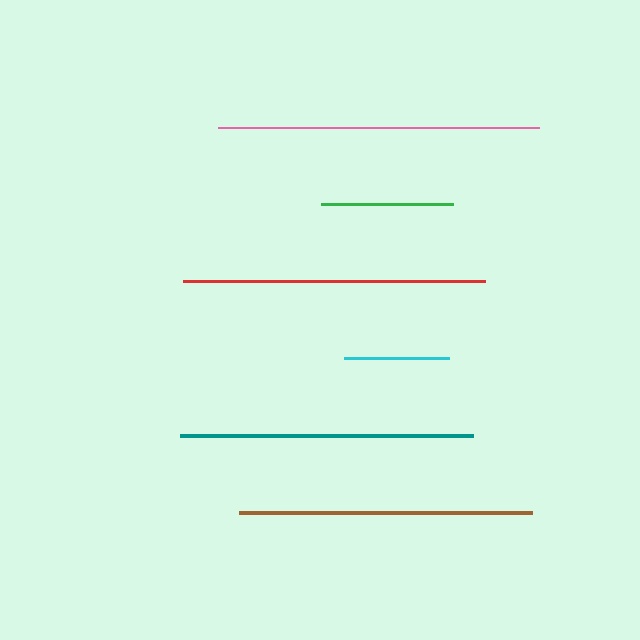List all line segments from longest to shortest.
From longest to shortest: pink, red, brown, teal, green, cyan.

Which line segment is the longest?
The pink line is the longest at approximately 321 pixels.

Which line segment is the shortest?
The cyan line is the shortest at approximately 104 pixels.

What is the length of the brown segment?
The brown segment is approximately 293 pixels long.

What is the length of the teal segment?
The teal segment is approximately 293 pixels long.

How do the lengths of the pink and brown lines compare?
The pink and brown lines are approximately the same length.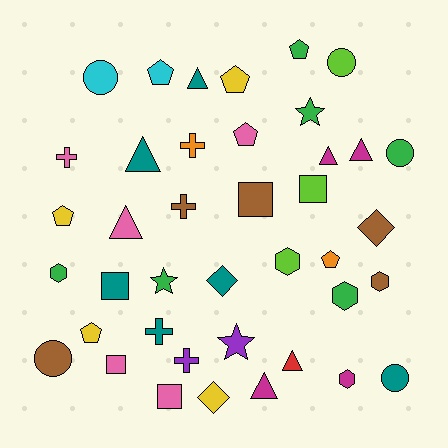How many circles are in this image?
There are 5 circles.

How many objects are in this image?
There are 40 objects.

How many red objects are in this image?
There is 1 red object.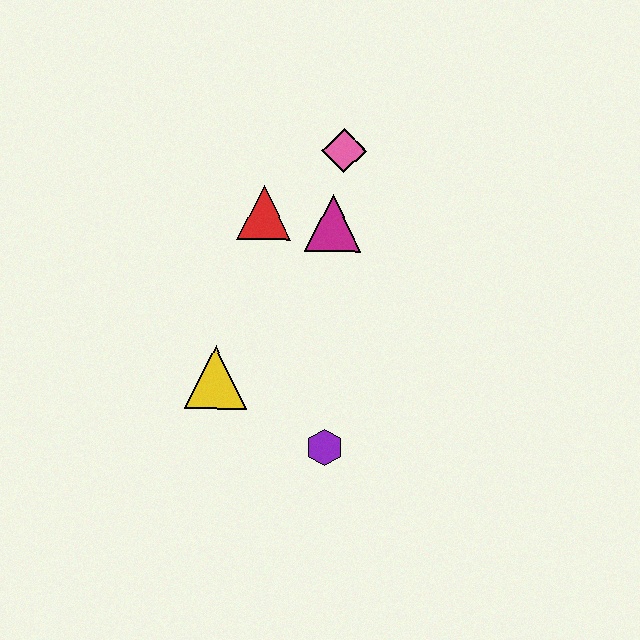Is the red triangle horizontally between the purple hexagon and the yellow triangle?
Yes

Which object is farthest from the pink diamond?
The purple hexagon is farthest from the pink diamond.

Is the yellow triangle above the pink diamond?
No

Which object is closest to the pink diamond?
The magenta triangle is closest to the pink diamond.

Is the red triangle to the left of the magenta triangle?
Yes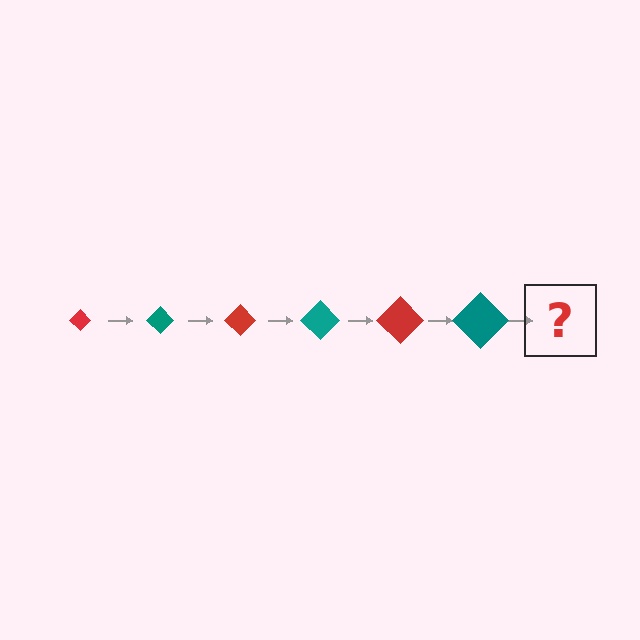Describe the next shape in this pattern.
It should be a red diamond, larger than the previous one.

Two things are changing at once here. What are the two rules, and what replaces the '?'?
The two rules are that the diamond grows larger each step and the color cycles through red and teal. The '?' should be a red diamond, larger than the previous one.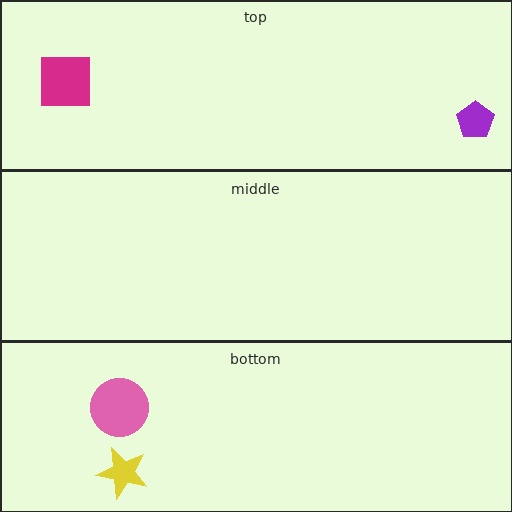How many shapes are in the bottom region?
2.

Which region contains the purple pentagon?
The top region.